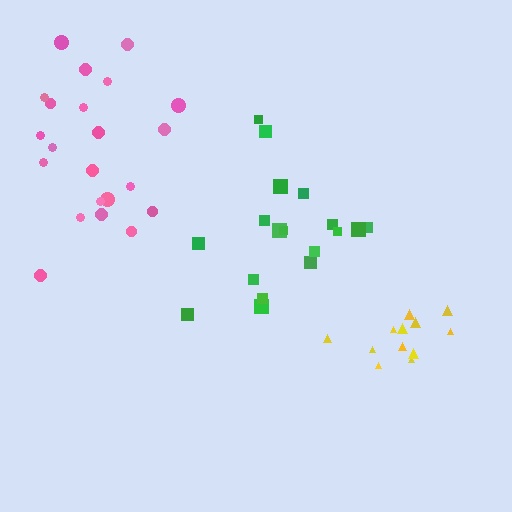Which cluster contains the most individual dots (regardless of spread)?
Pink (23).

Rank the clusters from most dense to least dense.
yellow, pink, green.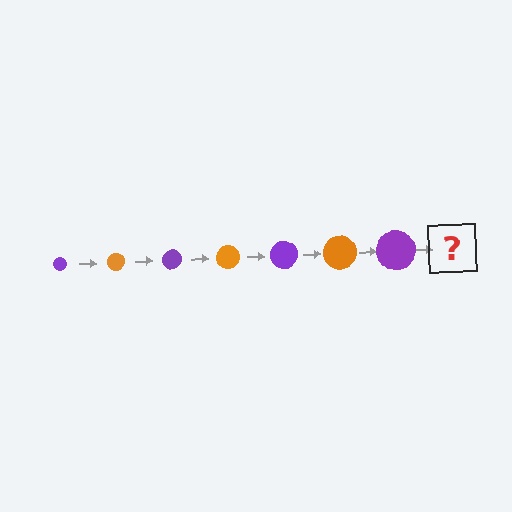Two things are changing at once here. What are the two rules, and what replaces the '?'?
The two rules are that the circle grows larger each step and the color cycles through purple and orange. The '?' should be an orange circle, larger than the previous one.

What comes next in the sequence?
The next element should be an orange circle, larger than the previous one.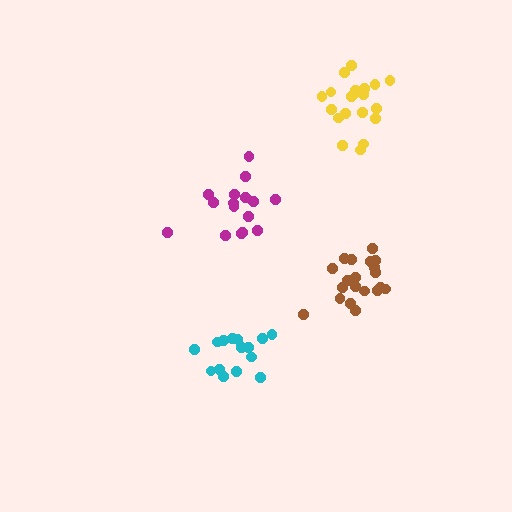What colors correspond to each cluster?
The clusters are colored: brown, cyan, magenta, yellow.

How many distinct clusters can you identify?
There are 4 distinct clusters.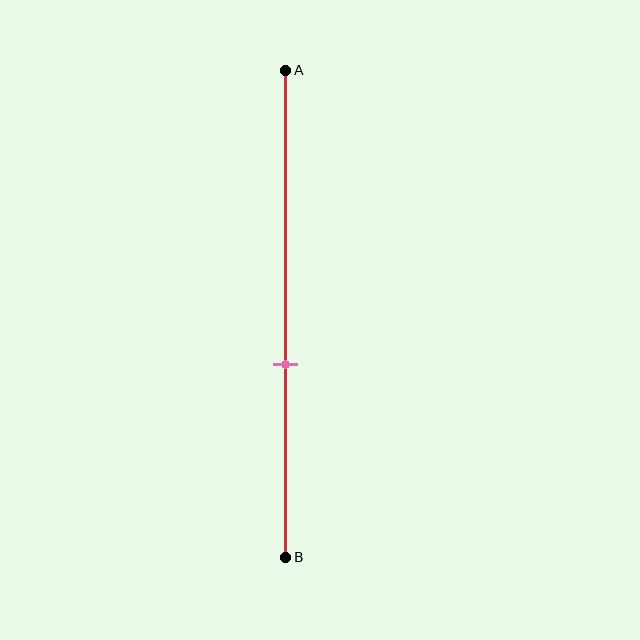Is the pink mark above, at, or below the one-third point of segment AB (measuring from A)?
The pink mark is below the one-third point of segment AB.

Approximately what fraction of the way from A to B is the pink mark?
The pink mark is approximately 60% of the way from A to B.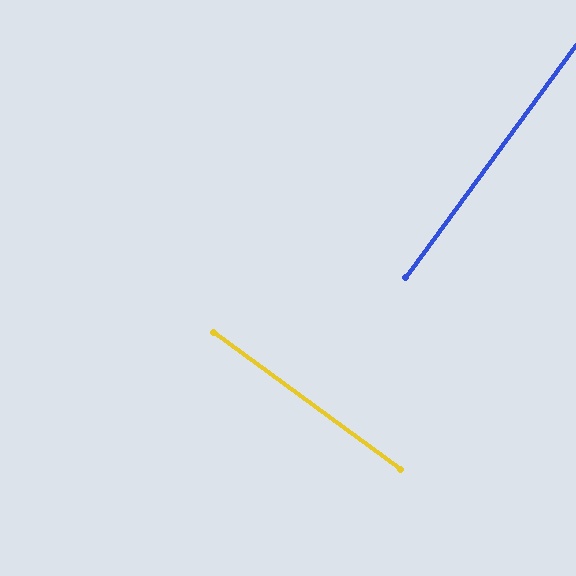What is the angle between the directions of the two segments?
Approximately 90 degrees.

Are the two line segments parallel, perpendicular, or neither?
Perpendicular — they meet at approximately 90°.